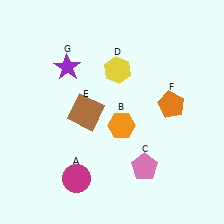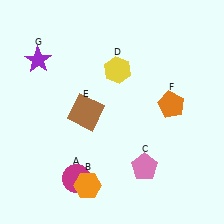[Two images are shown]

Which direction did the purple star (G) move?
The purple star (G) moved left.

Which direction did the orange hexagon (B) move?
The orange hexagon (B) moved down.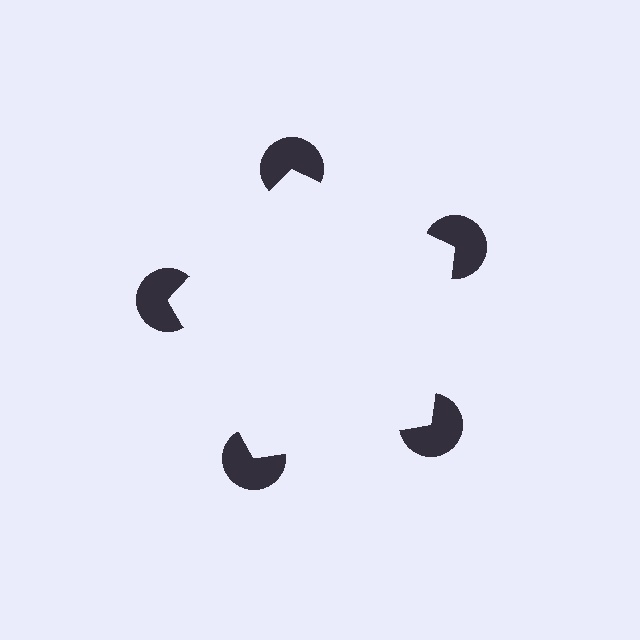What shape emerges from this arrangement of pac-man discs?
An illusory pentagon — its edges are inferred from the aligned wedge cuts in the pac-man discs, not physically drawn.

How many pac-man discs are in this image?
There are 5 — one at each vertex of the illusory pentagon.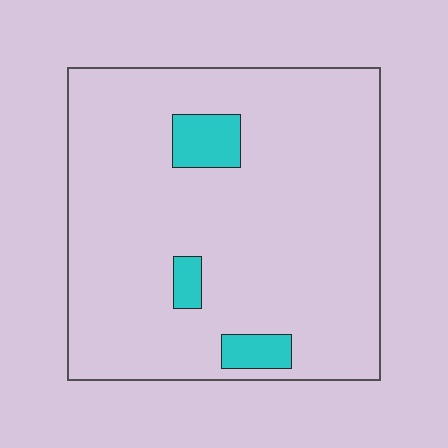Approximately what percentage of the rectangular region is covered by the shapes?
Approximately 10%.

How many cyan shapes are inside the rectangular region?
3.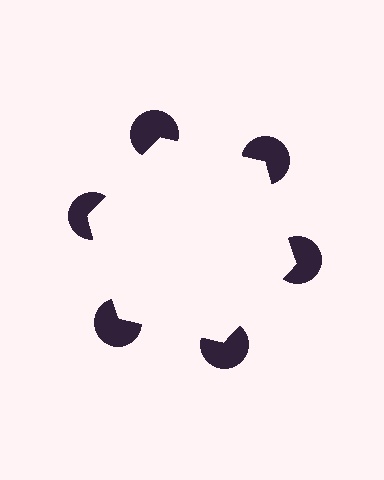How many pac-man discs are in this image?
There are 6 — one at each vertex of the illusory hexagon.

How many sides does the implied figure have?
6 sides.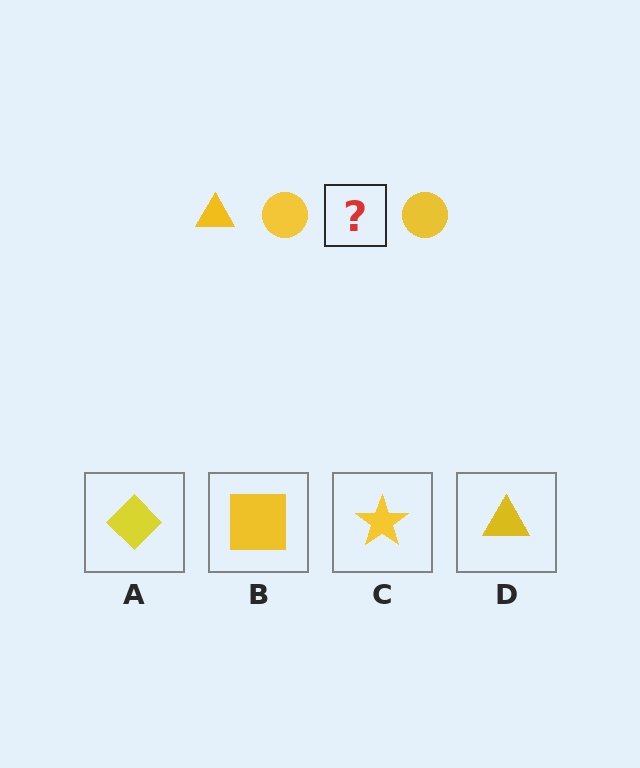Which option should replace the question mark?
Option D.